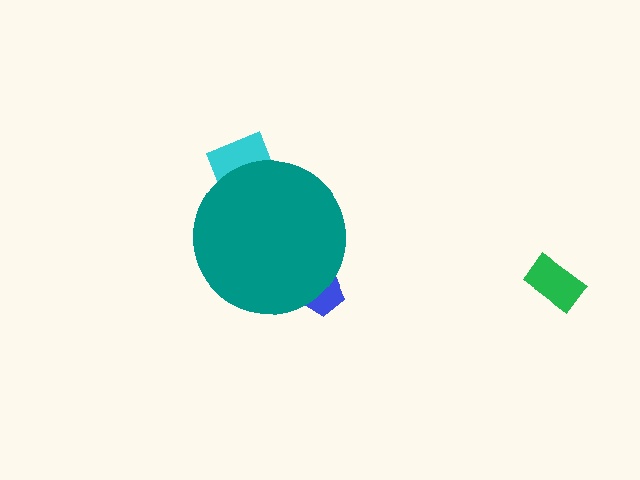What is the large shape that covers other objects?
A teal circle.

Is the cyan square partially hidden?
Yes, the cyan square is partially hidden behind the teal circle.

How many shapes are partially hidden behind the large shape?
2 shapes are partially hidden.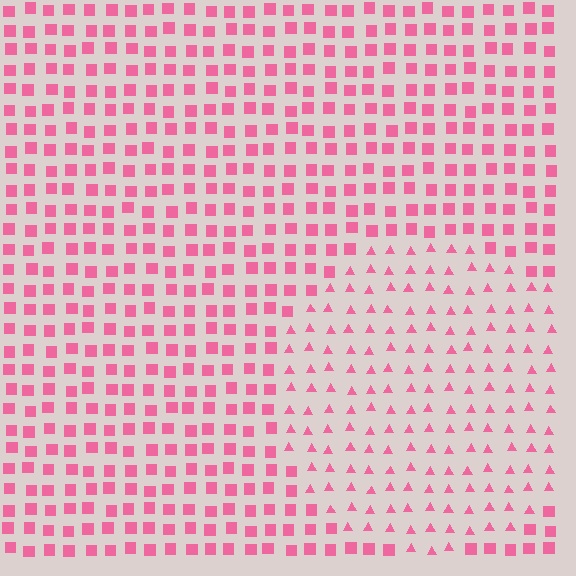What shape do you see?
I see a circle.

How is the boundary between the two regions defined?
The boundary is defined by a change in element shape: triangles inside vs. squares outside. All elements share the same color and spacing.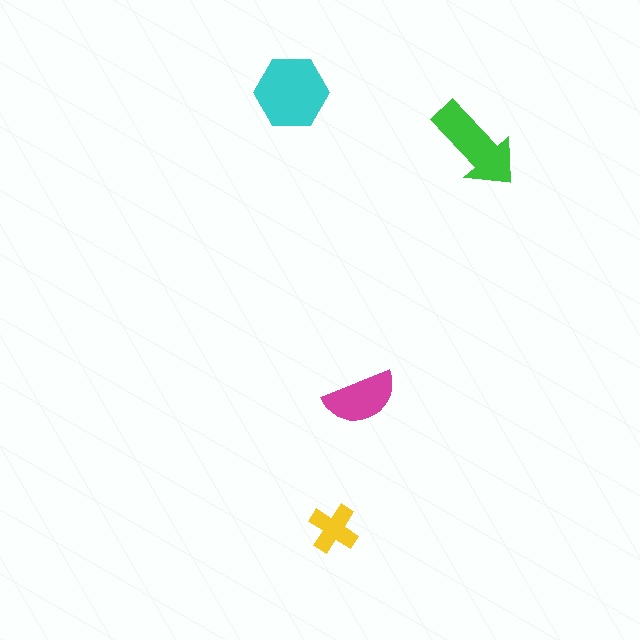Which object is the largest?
The cyan hexagon.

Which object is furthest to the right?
The green arrow is rightmost.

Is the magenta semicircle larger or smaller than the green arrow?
Smaller.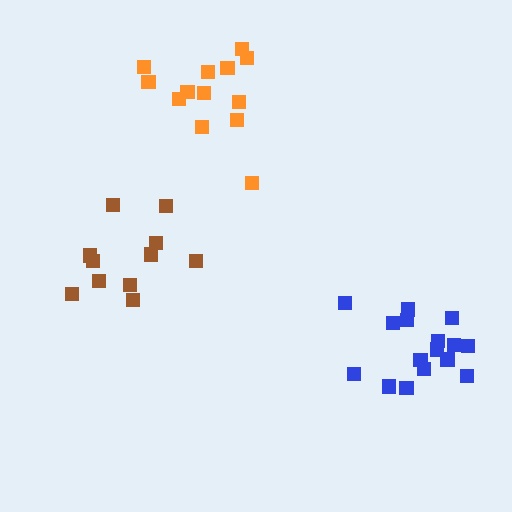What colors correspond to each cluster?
The clusters are colored: brown, blue, orange.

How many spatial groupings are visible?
There are 3 spatial groupings.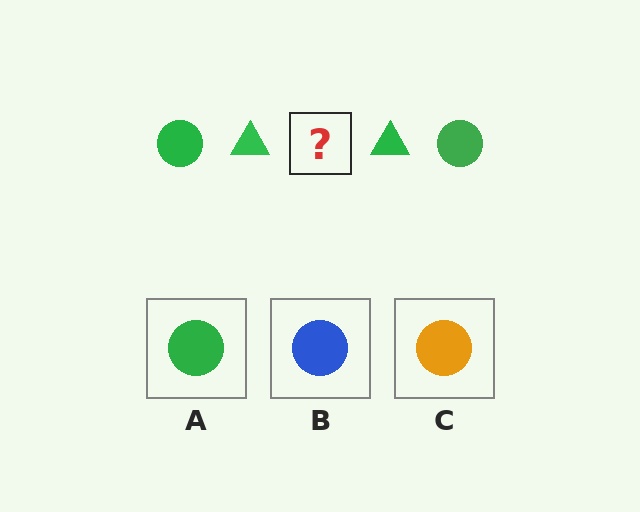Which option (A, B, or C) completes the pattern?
A.